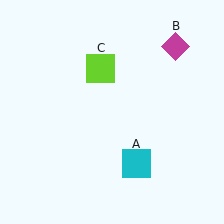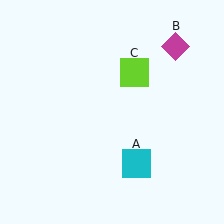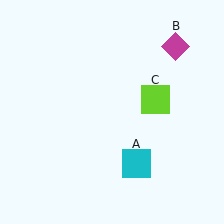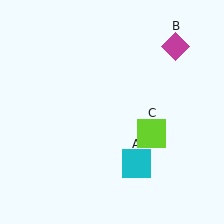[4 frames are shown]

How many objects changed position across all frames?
1 object changed position: lime square (object C).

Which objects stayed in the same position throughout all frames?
Cyan square (object A) and magenta diamond (object B) remained stationary.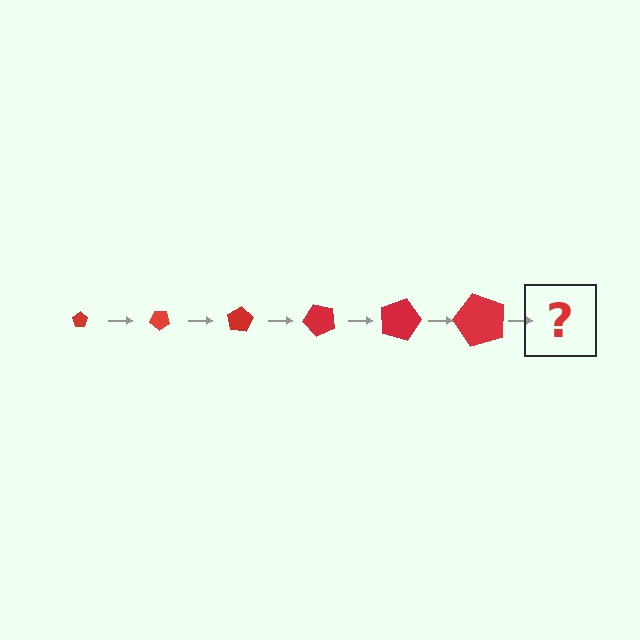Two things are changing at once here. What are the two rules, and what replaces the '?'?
The two rules are that the pentagon grows larger each step and it rotates 40 degrees each step. The '?' should be a pentagon, larger than the previous one and rotated 240 degrees from the start.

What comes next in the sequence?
The next element should be a pentagon, larger than the previous one and rotated 240 degrees from the start.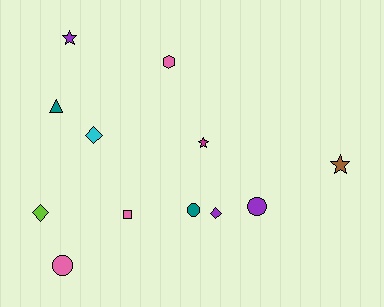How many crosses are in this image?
There are no crosses.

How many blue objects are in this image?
There are no blue objects.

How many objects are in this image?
There are 12 objects.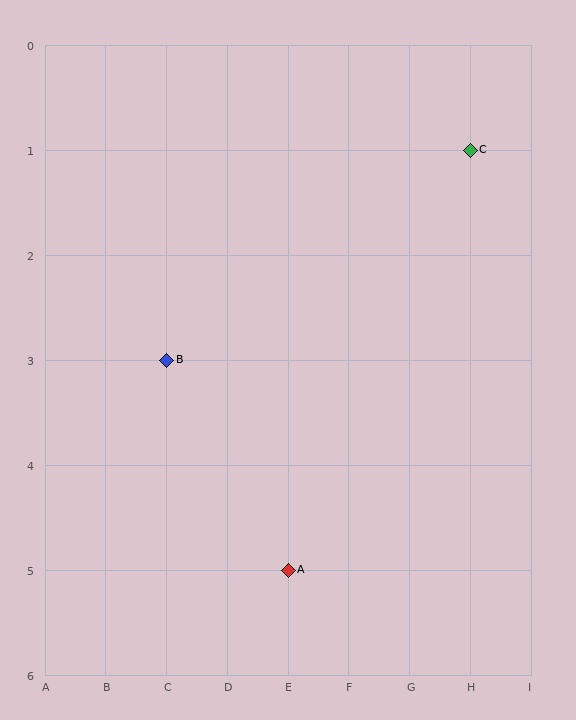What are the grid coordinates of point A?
Point A is at grid coordinates (E, 5).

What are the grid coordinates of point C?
Point C is at grid coordinates (H, 1).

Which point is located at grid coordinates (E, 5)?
Point A is at (E, 5).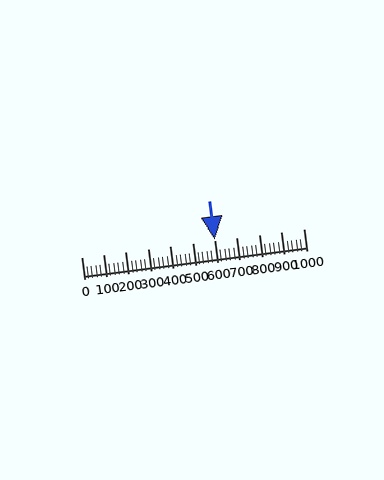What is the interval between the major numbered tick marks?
The major tick marks are spaced 100 units apart.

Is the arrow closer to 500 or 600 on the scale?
The arrow is closer to 600.